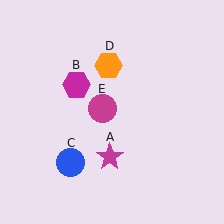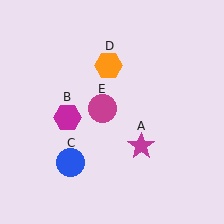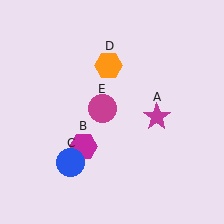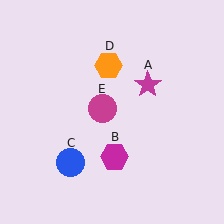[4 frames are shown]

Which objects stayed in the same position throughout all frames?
Blue circle (object C) and orange hexagon (object D) and magenta circle (object E) remained stationary.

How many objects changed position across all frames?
2 objects changed position: magenta star (object A), magenta hexagon (object B).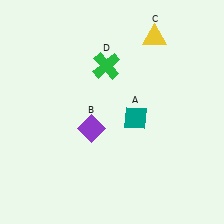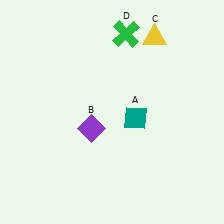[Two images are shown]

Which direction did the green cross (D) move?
The green cross (D) moved up.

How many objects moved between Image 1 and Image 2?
1 object moved between the two images.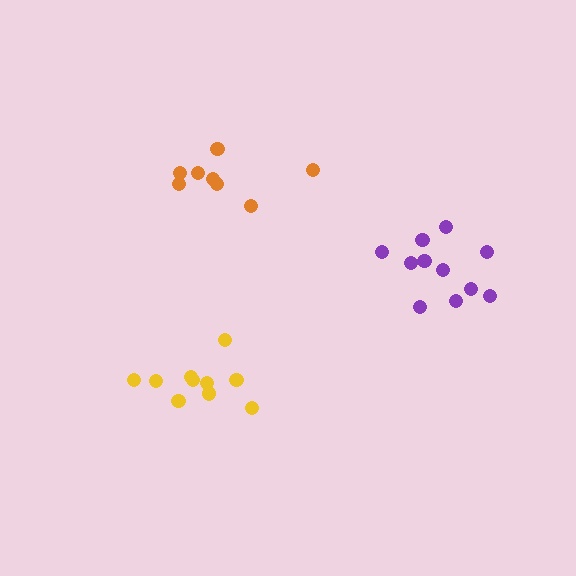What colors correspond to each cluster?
The clusters are colored: yellow, orange, purple.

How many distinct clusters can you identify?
There are 3 distinct clusters.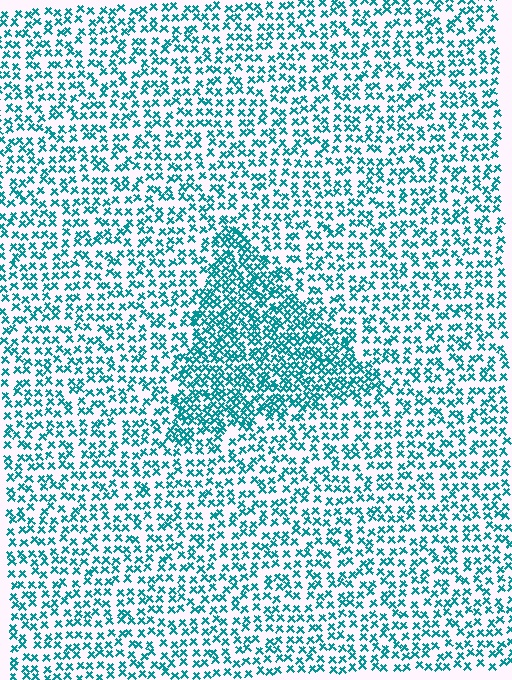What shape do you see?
I see a triangle.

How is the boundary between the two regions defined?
The boundary is defined by a change in element density (approximately 1.9x ratio). All elements are the same color, size, and shape.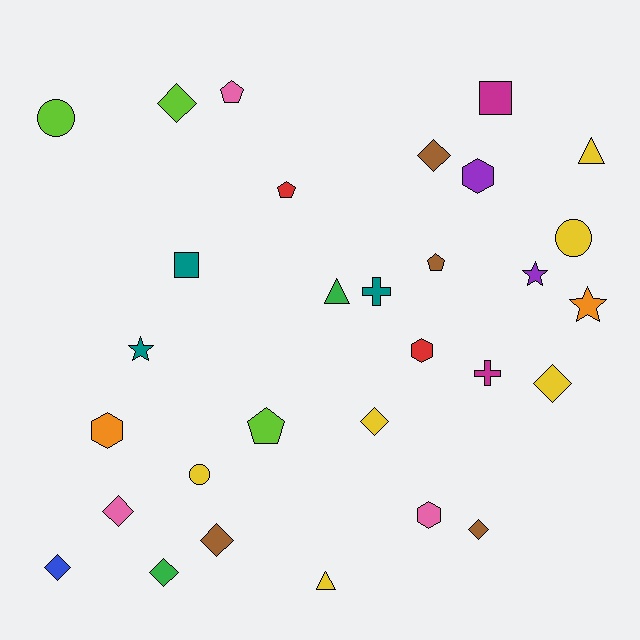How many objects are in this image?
There are 30 objects.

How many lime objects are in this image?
There are 3 lime objects.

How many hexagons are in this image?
There are 4 hexagons.